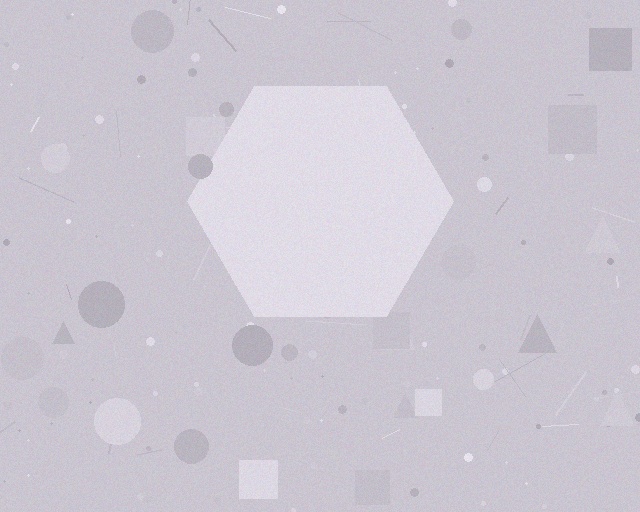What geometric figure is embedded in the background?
A hexagon is embedded in the background.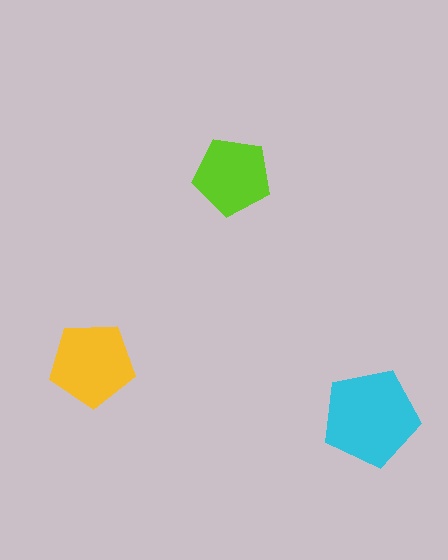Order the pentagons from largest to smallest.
the cyan one, the yellow one, the lime one.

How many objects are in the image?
There are 3 objects in the image.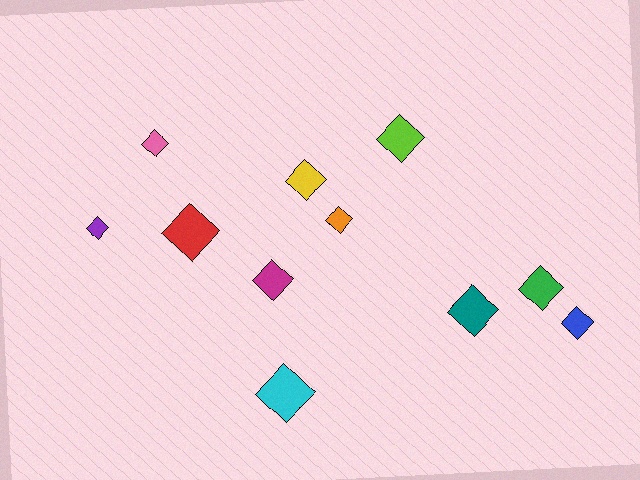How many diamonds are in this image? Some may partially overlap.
There are 11 diamonds.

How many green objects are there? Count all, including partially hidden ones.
There is 1 green object.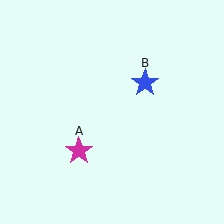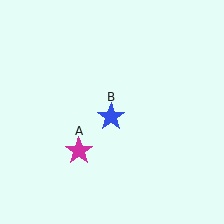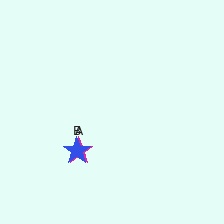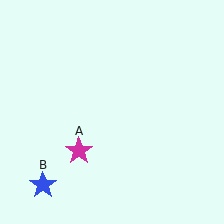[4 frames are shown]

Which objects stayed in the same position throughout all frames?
Magenta star (object A) remained stationary.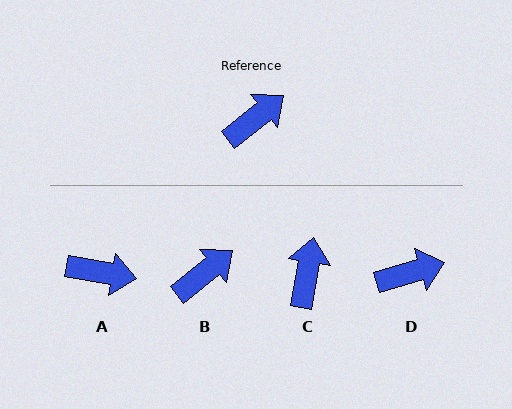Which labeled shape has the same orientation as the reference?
B.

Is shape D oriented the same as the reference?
No, it is off by about 23 degrees.